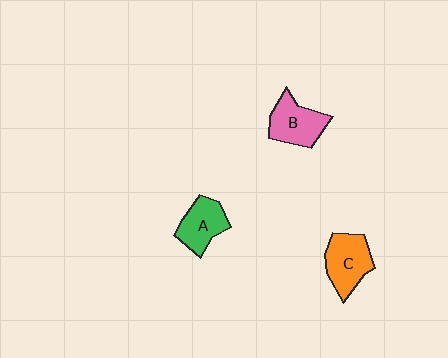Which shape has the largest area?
Shape C (orange).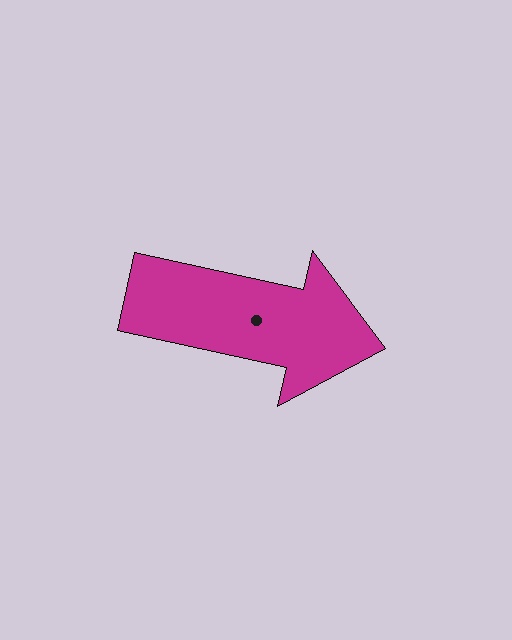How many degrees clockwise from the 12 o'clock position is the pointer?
Approximately 102 degrees.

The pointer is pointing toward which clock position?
Roughly 3 o'clock.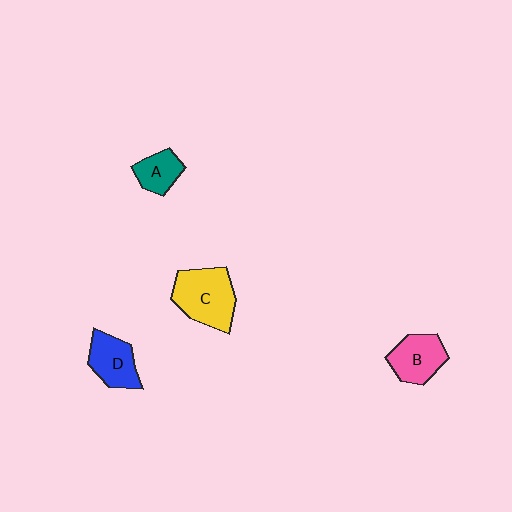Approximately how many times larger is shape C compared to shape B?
Approximately 1.4 times.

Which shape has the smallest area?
Shape A (teal).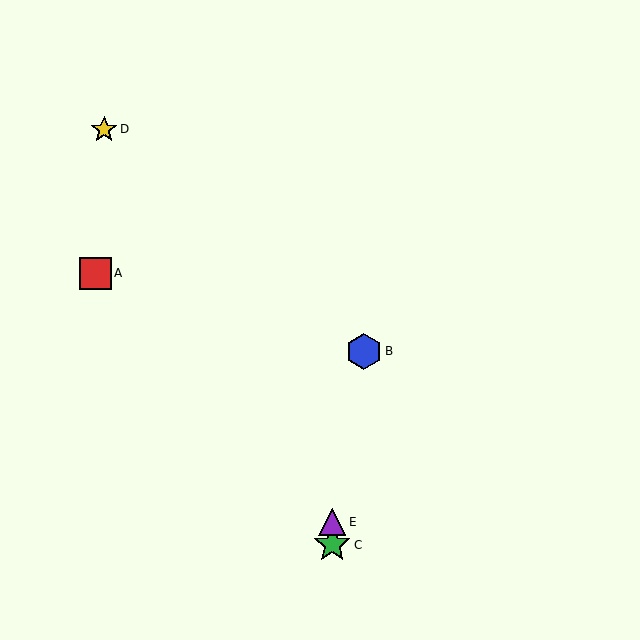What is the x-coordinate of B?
Object B is at x≈364.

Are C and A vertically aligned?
No, C is at x≈332 and A is at x≈95.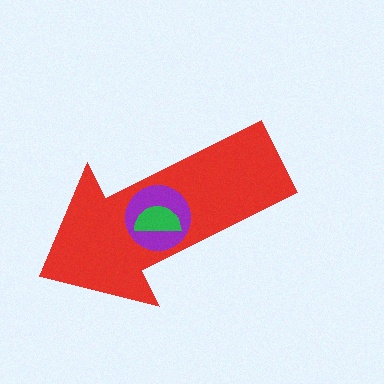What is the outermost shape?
The red arrow.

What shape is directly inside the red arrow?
The purple circle.